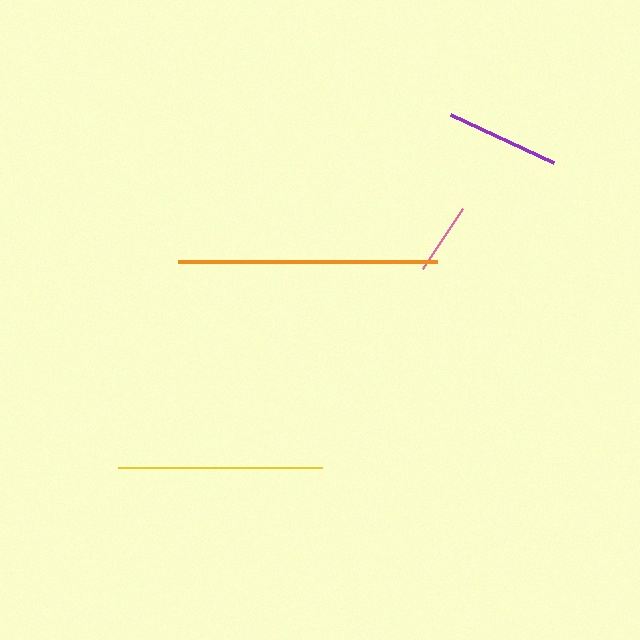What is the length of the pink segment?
The pink segment is approximately 72 pixels long.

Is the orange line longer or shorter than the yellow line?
The orange line is longer than the yellow line.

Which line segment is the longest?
The orange line is the longest at approximately 259 pixels.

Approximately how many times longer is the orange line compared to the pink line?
The orange line is approximately 3.6 times the length of the pink line.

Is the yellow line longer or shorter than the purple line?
The yellow line is longer than the purple line.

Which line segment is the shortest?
The pink line is the shortest at approximately 72 pixels.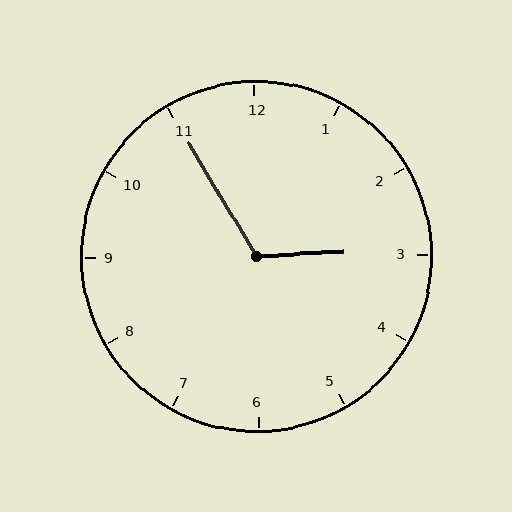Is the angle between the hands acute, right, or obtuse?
It is obtuse.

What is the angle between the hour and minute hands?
Approximately 118 degrees.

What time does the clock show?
2:55.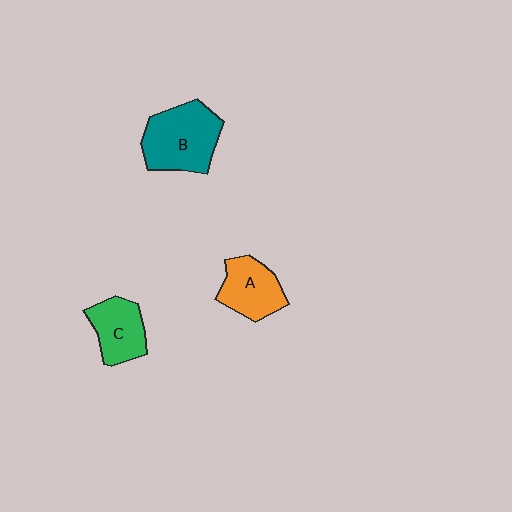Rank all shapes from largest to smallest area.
From largest to smallest: B (teal), A (orange), C (green).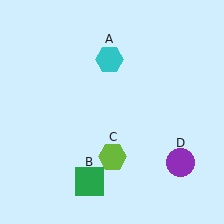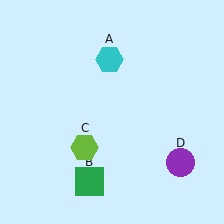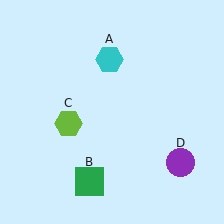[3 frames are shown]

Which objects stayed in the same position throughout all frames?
Cyan hexagon (object A) and green square (object B) and purple circle (object D) remained stationary.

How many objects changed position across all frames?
1 object changed position: lime hexagon (object C).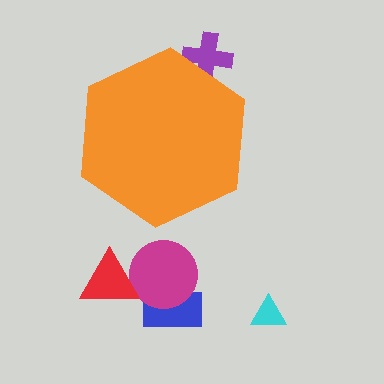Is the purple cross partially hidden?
Yes, the purple cross is partially hidden behind the orange hexagon.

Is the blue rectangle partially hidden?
No, the blue rectangle is fully visible.